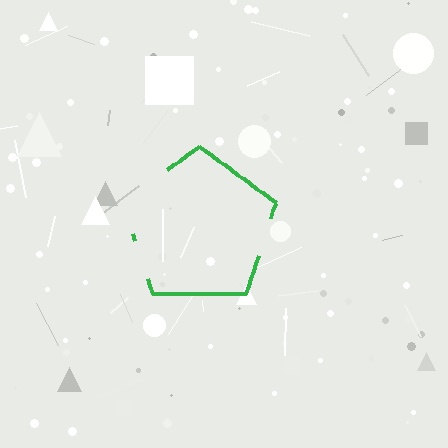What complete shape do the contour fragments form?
The contour fragments form a pentagon.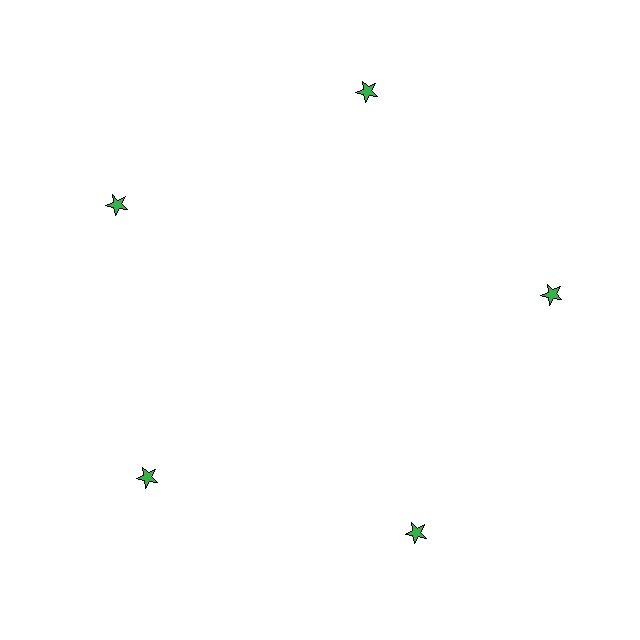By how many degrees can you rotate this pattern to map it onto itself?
The pattern maps onto itself every 72 degrees of rotation.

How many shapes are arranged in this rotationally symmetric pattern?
There are 5 shapes, arranged in 5 groups of 1.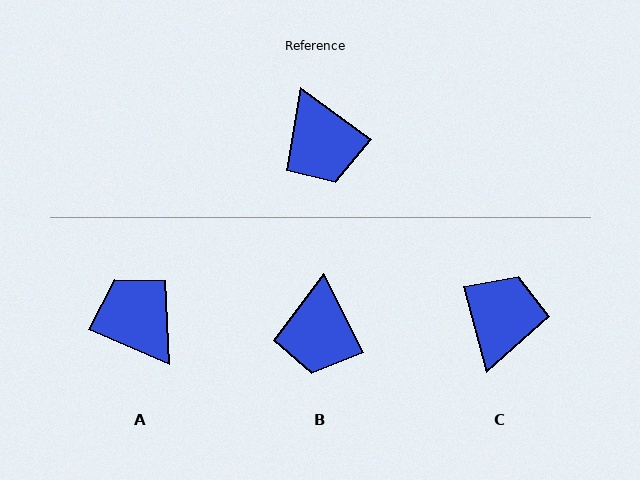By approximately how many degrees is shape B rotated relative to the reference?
Approximately 27 degrees clockwise.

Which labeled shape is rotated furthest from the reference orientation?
A, about 167 degrees away.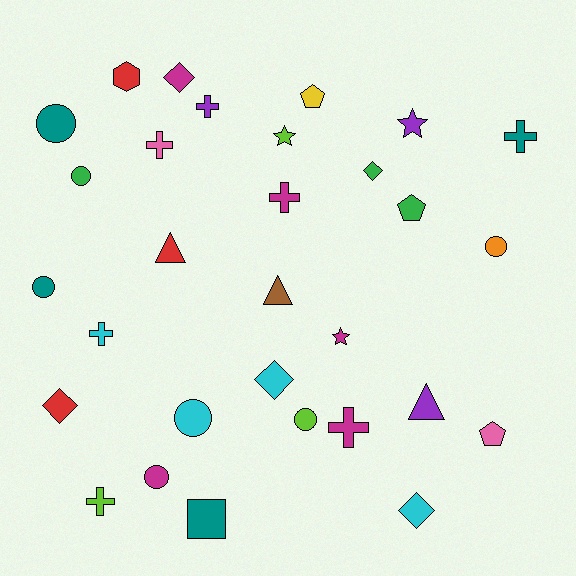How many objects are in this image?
There are 30 objects.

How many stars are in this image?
There are 3 stars.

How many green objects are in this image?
There are 3 green objects.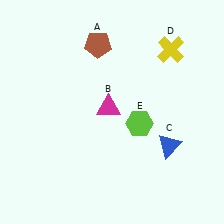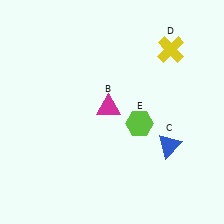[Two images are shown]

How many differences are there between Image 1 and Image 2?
There is 1 difference between the two images.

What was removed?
The brown pentagon (A) was removed in Image 2.